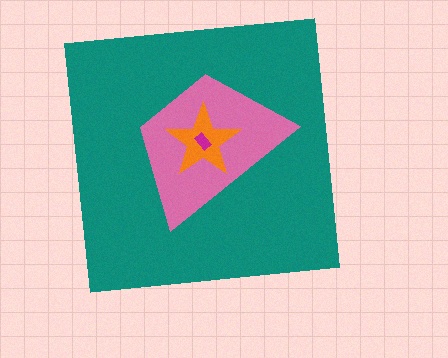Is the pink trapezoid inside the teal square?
Yes.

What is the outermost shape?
The teal square.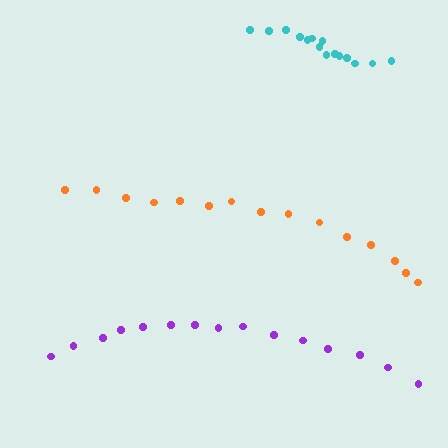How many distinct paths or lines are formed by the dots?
There are 3 distinct paths.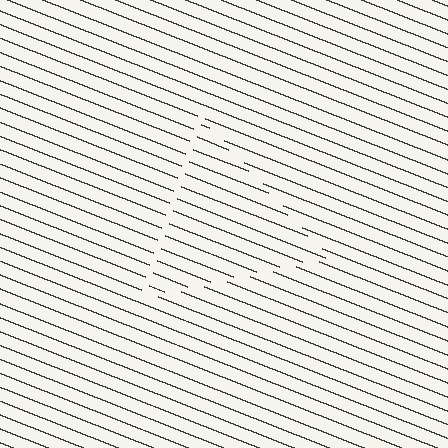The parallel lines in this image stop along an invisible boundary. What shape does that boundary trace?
An illusory triangle. The interior of the shape contains the same grating, shifted by half a period — the contour is defined by the phase discontinuity where line-ends from the inner and outer gratings abut.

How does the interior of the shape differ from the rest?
The interior of the shape contains the same grating, shifted by half a period — the contour is defined by the phase discontinuity where line-ends from the inner and outer gratings abut.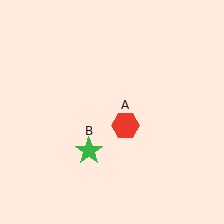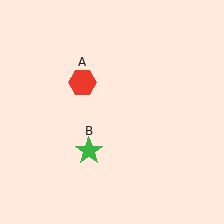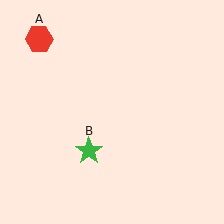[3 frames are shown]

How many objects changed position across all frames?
1 object changed position: red hexagon (object A).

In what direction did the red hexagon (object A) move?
The red hexagon (object A) moved up and to the left.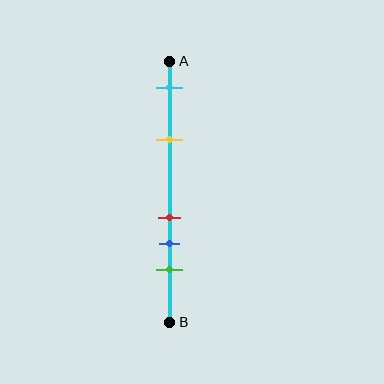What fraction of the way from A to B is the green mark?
The green mark is approximately 80% (0.8) of the way from A to B.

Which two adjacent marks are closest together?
The red and blue marks are the closest adjacent pair.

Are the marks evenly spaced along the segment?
No, the marks are not evenly spaced.